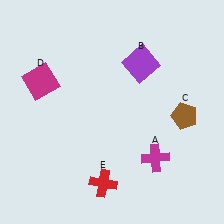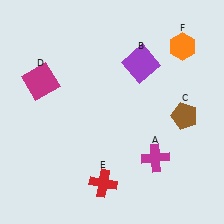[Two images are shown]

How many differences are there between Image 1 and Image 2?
There is 1 difference between the two images.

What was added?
An orange hexagon (F) was added in Image 2.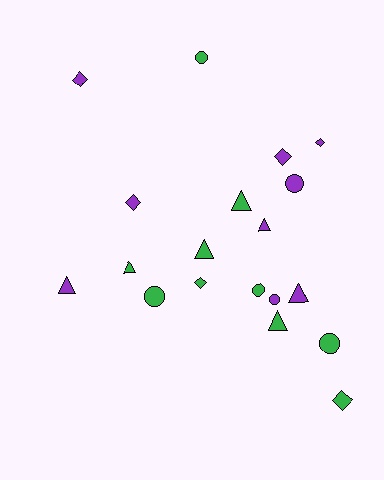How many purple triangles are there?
There are 3 purple triangles.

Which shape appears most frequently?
Triangle, with 7 objects.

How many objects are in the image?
There are 19 objects.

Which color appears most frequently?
Green, with 10 objects.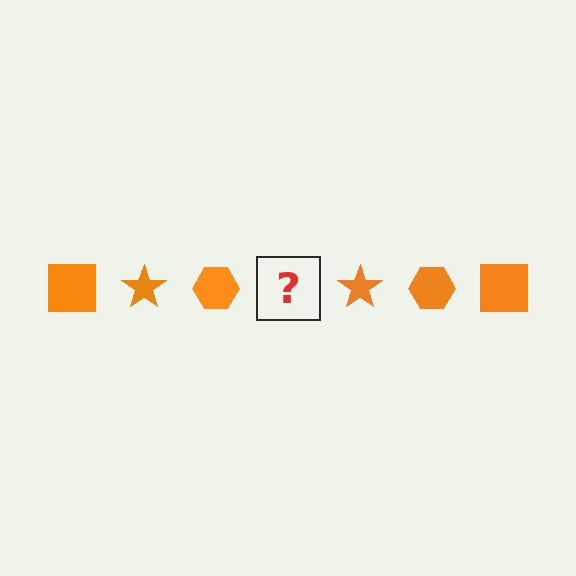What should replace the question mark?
The question mark should be replaced with an orange square.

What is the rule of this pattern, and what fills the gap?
The rule is that the pattern cycles through square, star, hexagon shapes in orange. The gap should be filled with an orange square.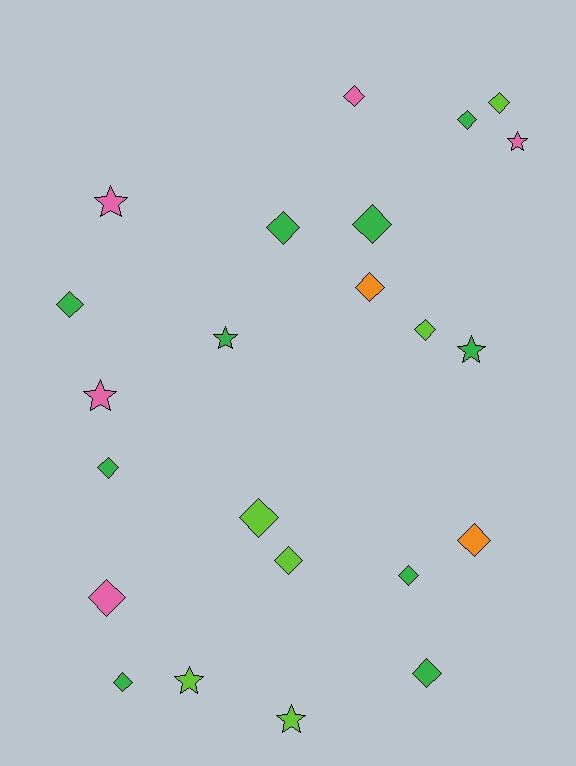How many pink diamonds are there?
There are 2 pink diamonds.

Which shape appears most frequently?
Diamond, with 16 objects.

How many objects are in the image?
There are 23 objects.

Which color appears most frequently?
Green, with 10 objects.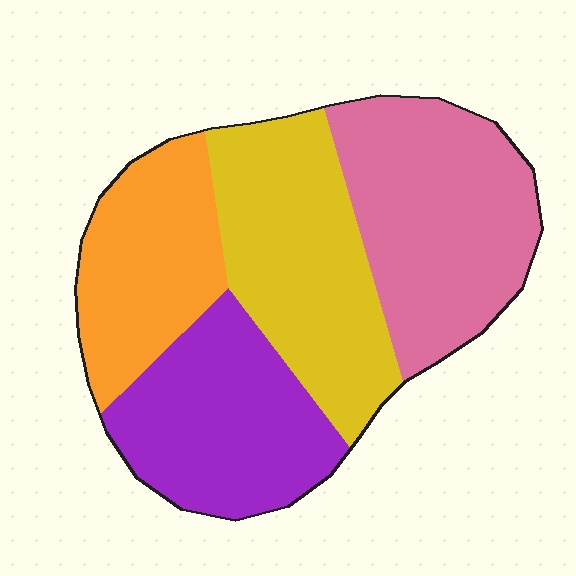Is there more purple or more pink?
Pink.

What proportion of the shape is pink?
Pink covers about 30% of the shape.